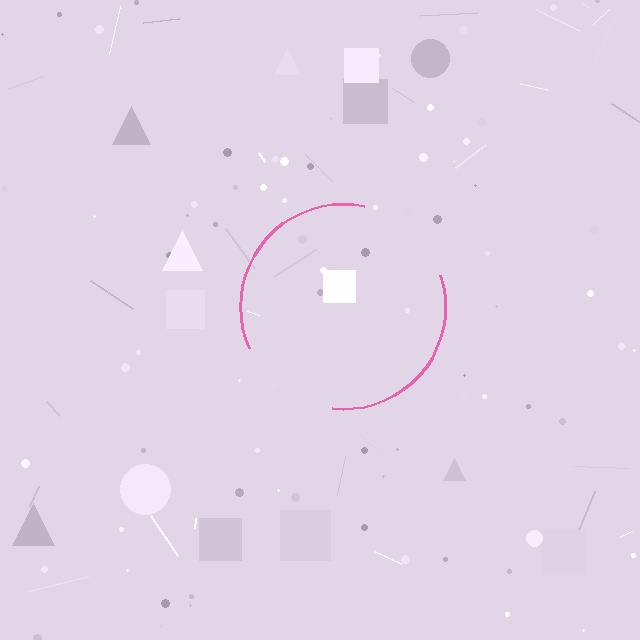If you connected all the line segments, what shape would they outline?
They would outline a circle.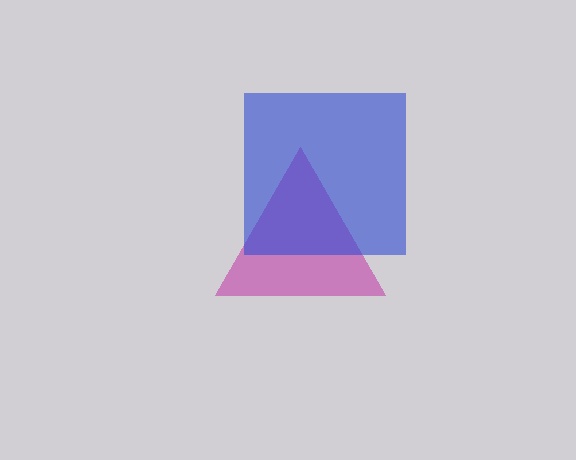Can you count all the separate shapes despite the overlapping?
Yes, there are 2 separate shapes.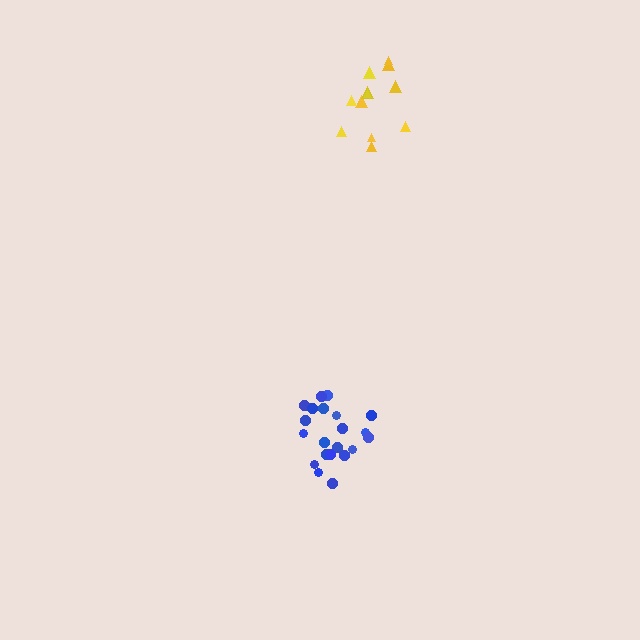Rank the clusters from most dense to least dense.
blue, yellow.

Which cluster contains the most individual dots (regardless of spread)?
Blue (21).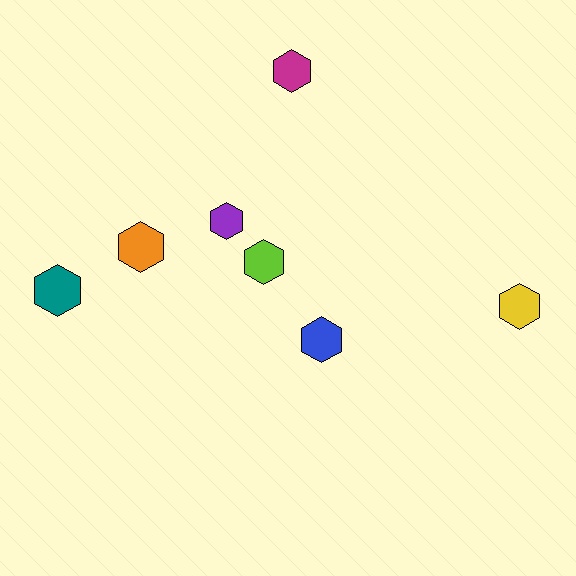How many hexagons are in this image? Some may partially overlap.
There are 7 hexagons.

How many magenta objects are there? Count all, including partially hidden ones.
There is 1 magenta object.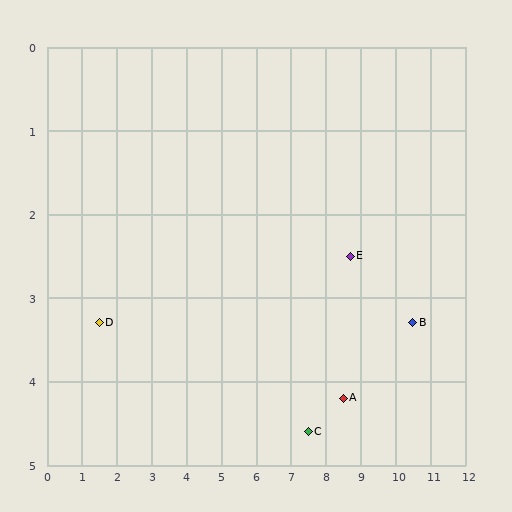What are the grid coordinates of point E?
Point E is at approximately (8.7, 2.5).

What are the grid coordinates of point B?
Point B is at approximately (10.5, 3.3).